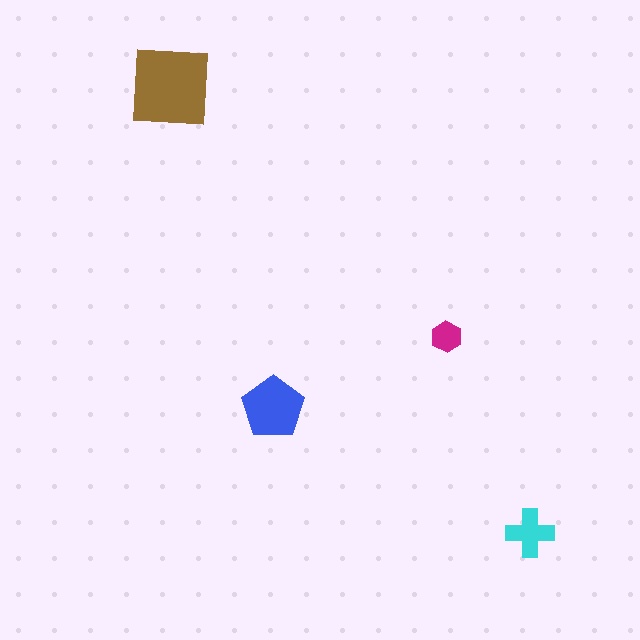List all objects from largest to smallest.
The brown square, the blue pentagon, the cyan cross, the magenta hexagon.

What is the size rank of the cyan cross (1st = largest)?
3rd.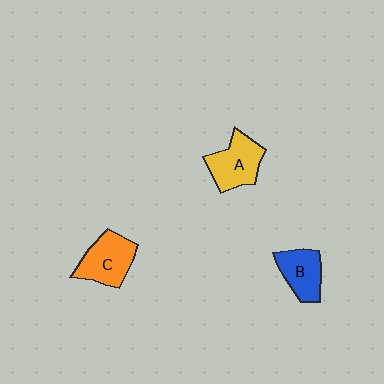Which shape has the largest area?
Shape C (orange).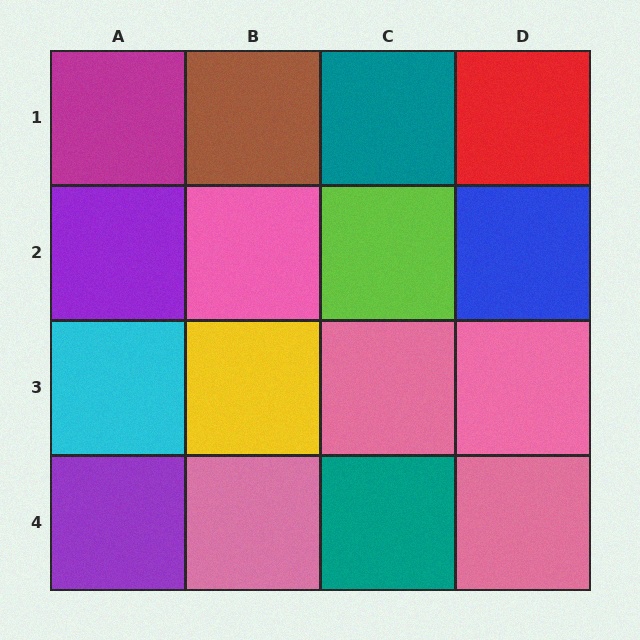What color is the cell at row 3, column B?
Yellow.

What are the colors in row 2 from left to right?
Purple, pink, lime, blue.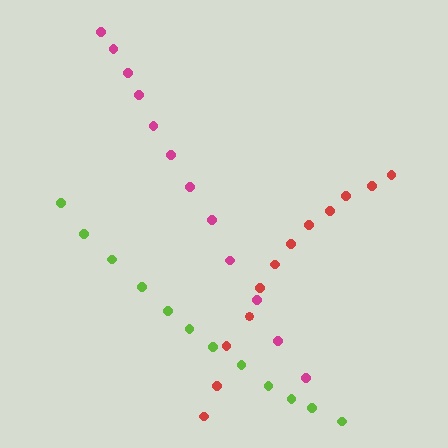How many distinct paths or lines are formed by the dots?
There are 3 distinct paths.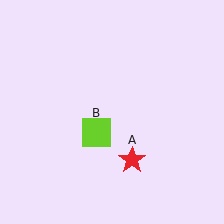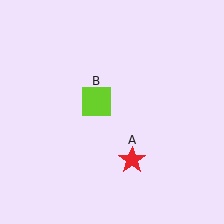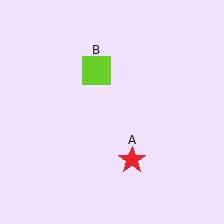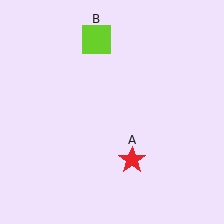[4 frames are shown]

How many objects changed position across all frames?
1 object changed position: lime square (object B).